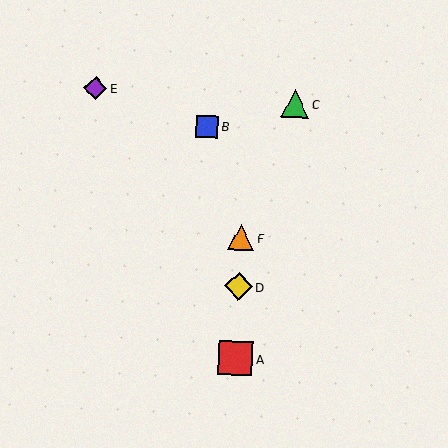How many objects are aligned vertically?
3 objects (A, D, F) are aligned vertically.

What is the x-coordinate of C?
Object C is at x≈295.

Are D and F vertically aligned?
Yes, both are at x≈239.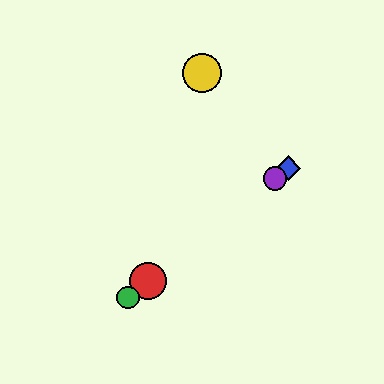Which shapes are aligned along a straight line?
The red circle, the blue diamond, the green circle, the purple circle are aligned along a straight line.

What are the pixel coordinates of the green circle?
The green circle is at (128, 298).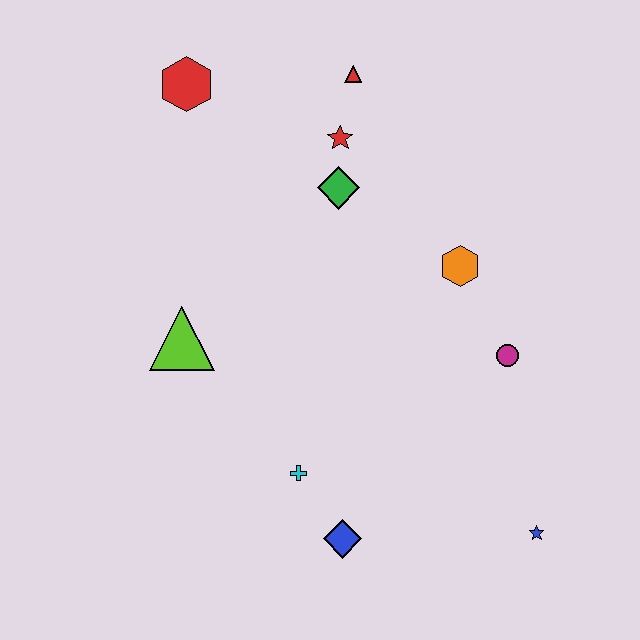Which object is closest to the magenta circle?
The orange hexagon is closest to the magenta circle.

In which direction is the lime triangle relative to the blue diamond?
The lime triangle is above the blue diamond.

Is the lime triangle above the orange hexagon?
No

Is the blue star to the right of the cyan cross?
Yes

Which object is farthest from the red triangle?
The blue star is farthest from the red triangle.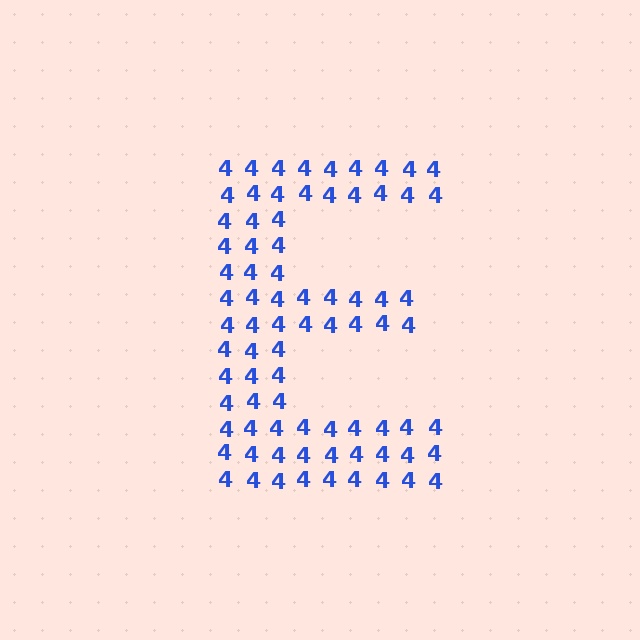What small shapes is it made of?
It is made of small digit 4's.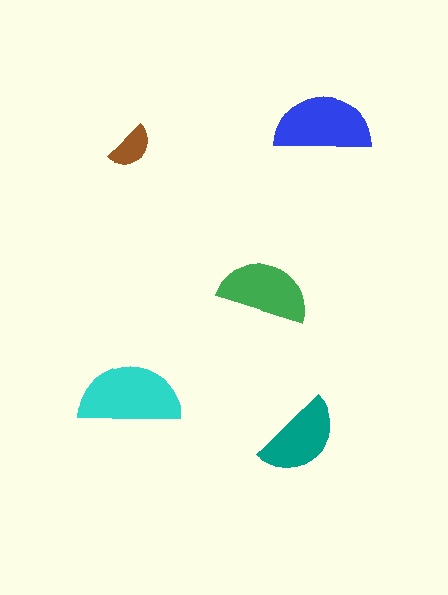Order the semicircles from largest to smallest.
the cyan one, the blue one, the green one, the teal one, the brown one.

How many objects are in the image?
There are 5 objects in the image.